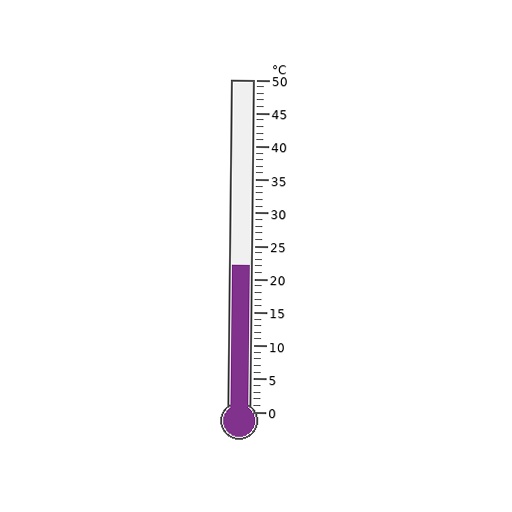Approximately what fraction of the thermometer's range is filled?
The thermometer is filled to approximately 45% of its range.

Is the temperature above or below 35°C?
The temperature is below 35°C.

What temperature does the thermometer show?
The thermometer shows approximately 22°C.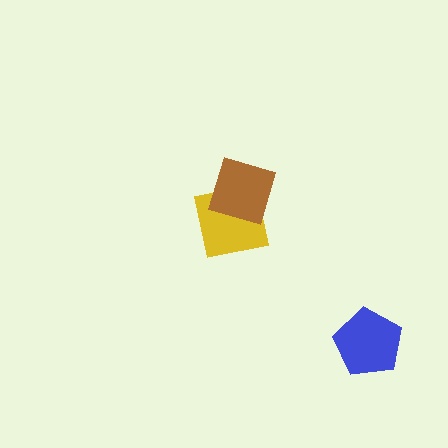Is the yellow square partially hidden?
Yes, it is partially covered by another shape.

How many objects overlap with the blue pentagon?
0 objects overlap with the blue pentagon.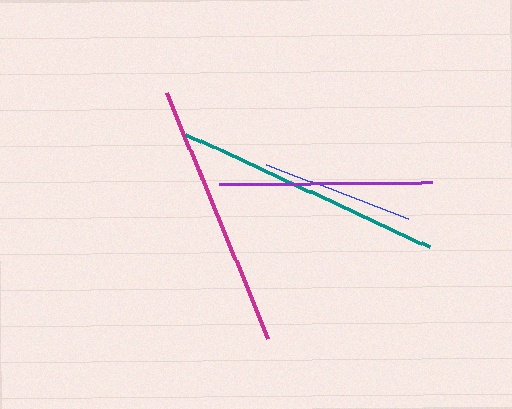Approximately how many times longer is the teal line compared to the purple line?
The teal line is approximately 1.3 times the length of the purple line.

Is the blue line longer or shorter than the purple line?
The purple line is longer than the blue line.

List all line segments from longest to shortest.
From longest to shortest: teal, magenta, purple, blue.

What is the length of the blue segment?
The blue segment is approximately 152 pixels long.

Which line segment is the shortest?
The blue line is the shortest at approximately 152 pixels.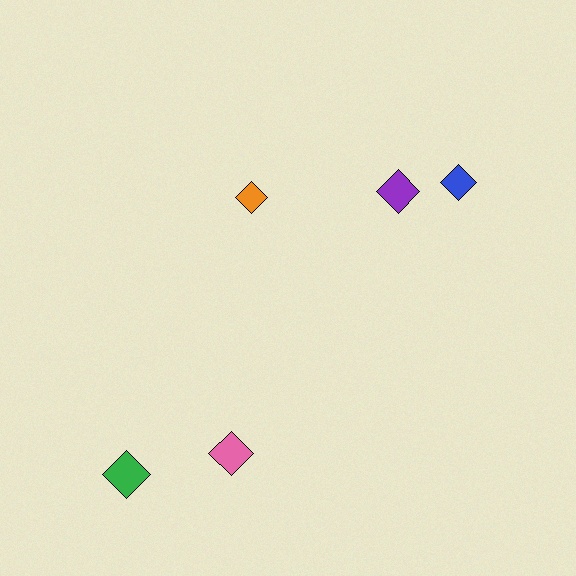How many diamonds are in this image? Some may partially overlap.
There are 5 diamonds.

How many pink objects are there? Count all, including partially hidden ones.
There is 1 pink object.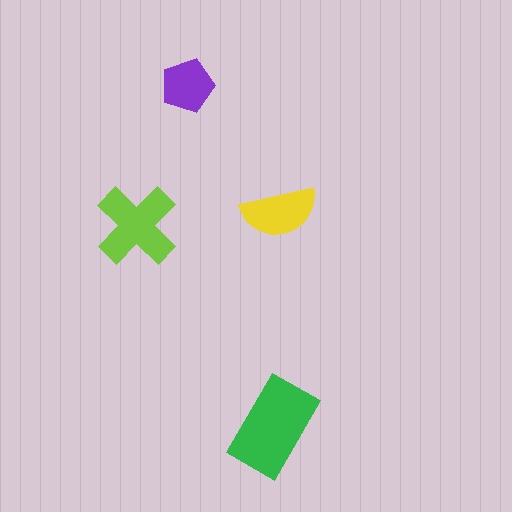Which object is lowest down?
The green rectangle is bottommost.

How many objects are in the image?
There are 4 objects in the image.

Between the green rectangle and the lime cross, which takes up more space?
The green rectangle.